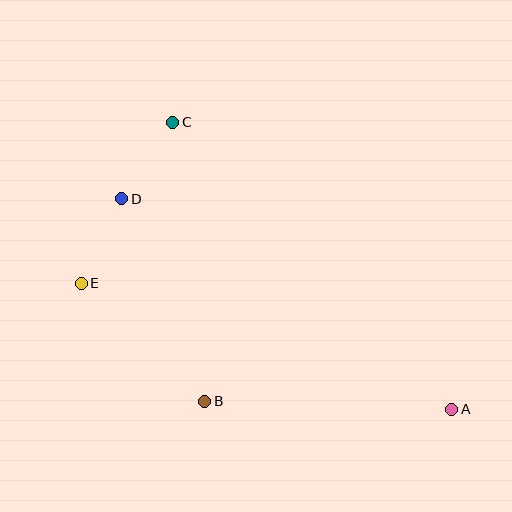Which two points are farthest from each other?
Points A and C are farthest from each other.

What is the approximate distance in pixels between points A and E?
The distance between A and E is approximately 392 pixels.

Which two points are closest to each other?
Points C and D are closest to each other.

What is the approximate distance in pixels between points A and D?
The distance between A and D is approximately 391 pixels.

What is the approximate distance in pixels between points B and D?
The distance between B and D is approximately 219 pixels.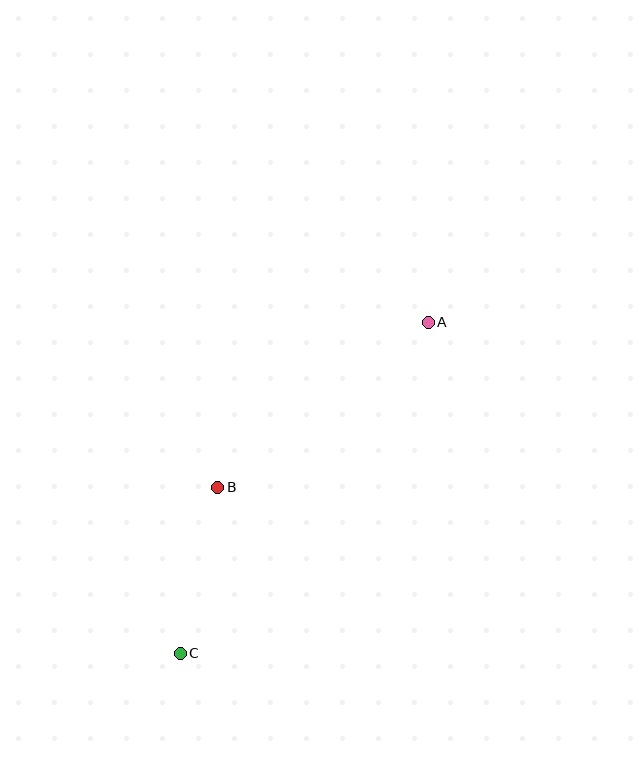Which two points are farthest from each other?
Points A and C are farthest from each other.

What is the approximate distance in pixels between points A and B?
The distance between A and B is approximately 267 pixels.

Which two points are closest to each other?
Points B and C are closest to each other.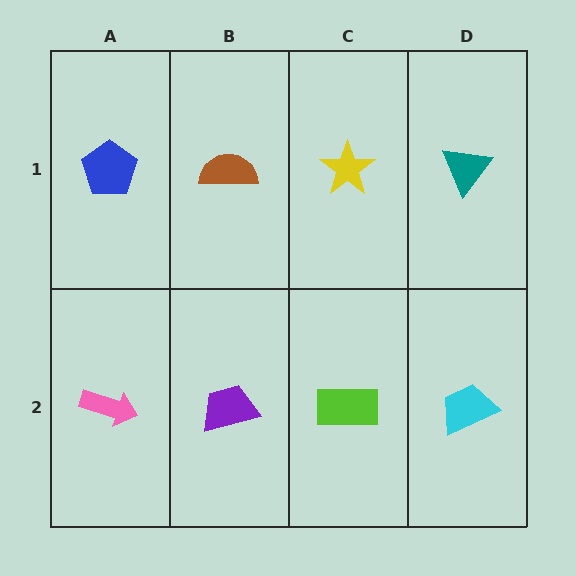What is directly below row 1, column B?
A purple trapezoid.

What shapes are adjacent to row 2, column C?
A yellow star (row 1, column C), a purple trapezoid (row 2, column B), a cyan trapezoid (row 2, column D).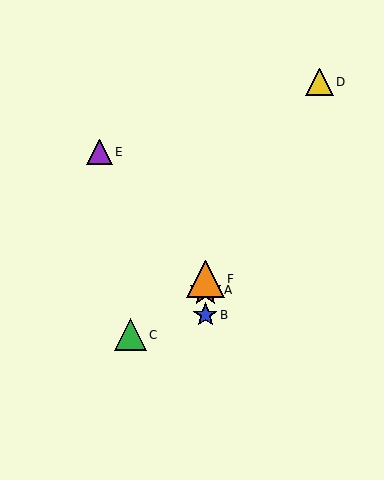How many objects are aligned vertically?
3 objects (A, B, F) are aligned vertically.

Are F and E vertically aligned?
No, F is at x≈205 and E is at x≈100.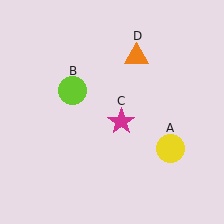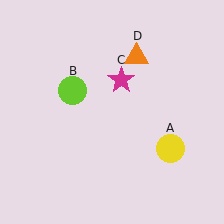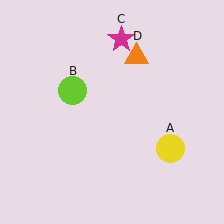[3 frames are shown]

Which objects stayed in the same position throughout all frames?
Yellow circle (object A) and lime circle (object B) and orange triangle (object D) remained stationary.